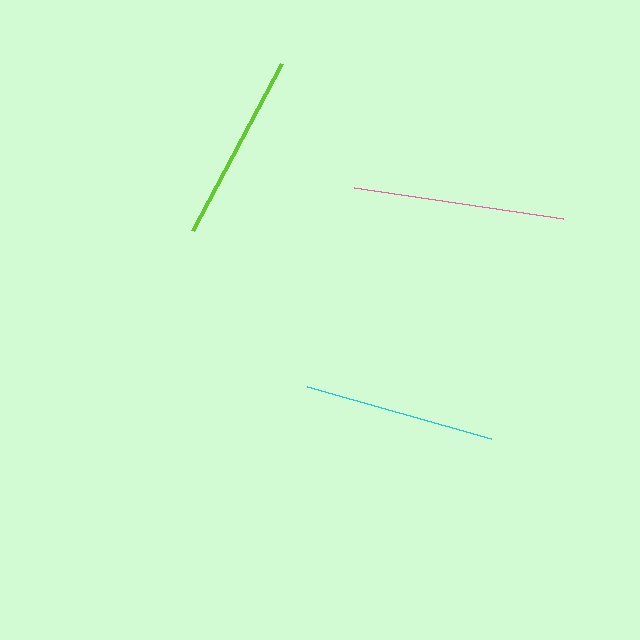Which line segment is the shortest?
The lime line is the shortest at approximately 190 pixels.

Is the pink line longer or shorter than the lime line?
The pink line is longer than the lime line.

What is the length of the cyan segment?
The cyan segment is approximately 192 pixels long.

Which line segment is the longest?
The pink line is the longest at approximately 212 pixels.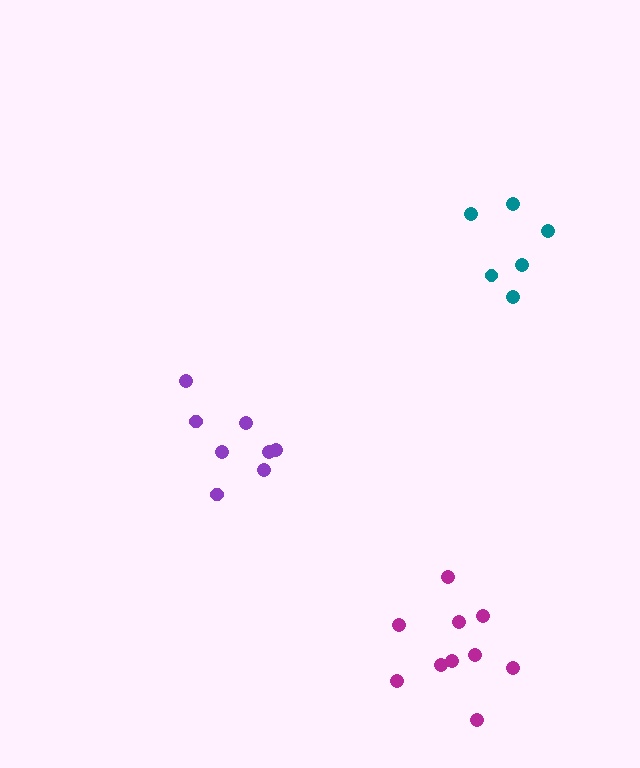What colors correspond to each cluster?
The clusters are colored: magenta, purple, teal.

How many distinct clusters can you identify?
There are 3 distinct clusters.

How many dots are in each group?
Group 1: 10 dots, Group 2: 8 dots, Group 3: 6 dots (24 total).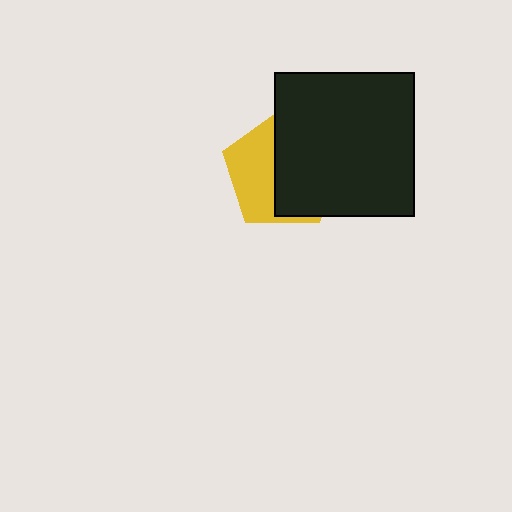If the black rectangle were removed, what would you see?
You would see the complete yellow pentagon.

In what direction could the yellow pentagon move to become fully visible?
The yellow pentagon could move left. That would shift it out from behind the black rectangle entirely.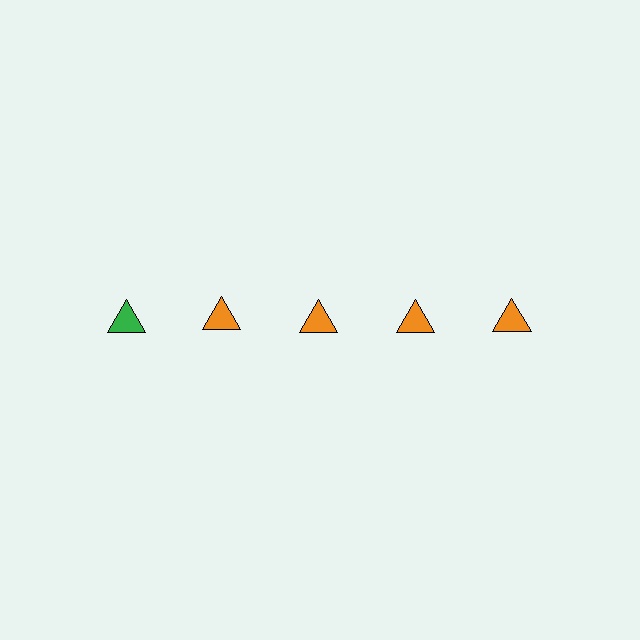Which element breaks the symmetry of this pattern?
The green triangle in the top row, leftmost column breaks the symmetry. All other shapes are orange triangles.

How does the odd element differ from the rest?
It has a different color: green instead of orange.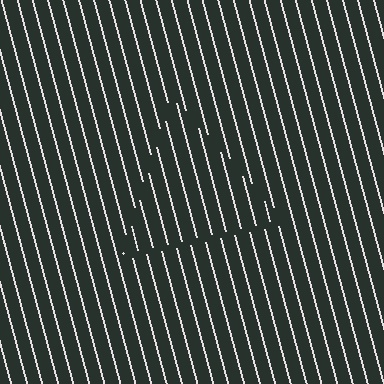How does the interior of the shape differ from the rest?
The interior of the shape contains the same grating, shifted by half a period — the contour is defined by the phase discontinuity where line-ends from the inner and outer gratings abut.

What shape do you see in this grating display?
An illusory triangle. The interior of the shape contains the same grating, shifted by half a period — the contour is defined by the phase discontinuity where line-ends from the inner and outer gratings abut.